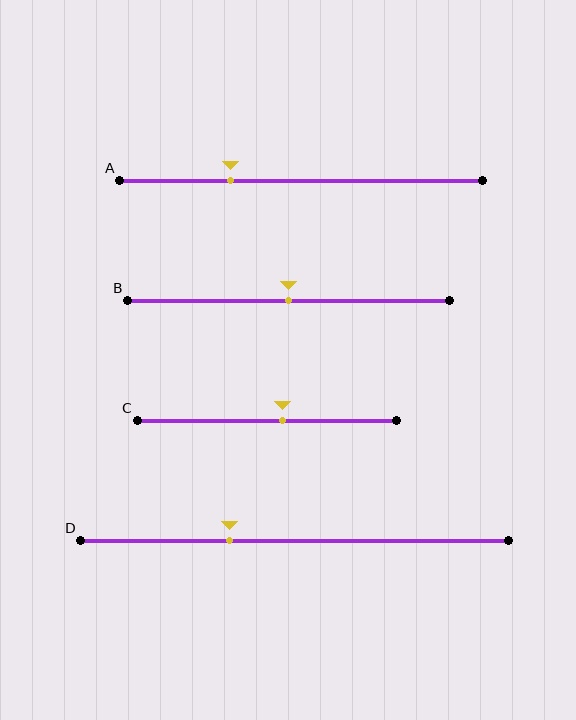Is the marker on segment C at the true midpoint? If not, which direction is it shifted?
No, the marker on segment C is shifted to the right by about 6% of the segment length.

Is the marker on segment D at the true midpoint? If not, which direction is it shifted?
No, the marker on segment D is shifted to the left by about 15% of the segment length.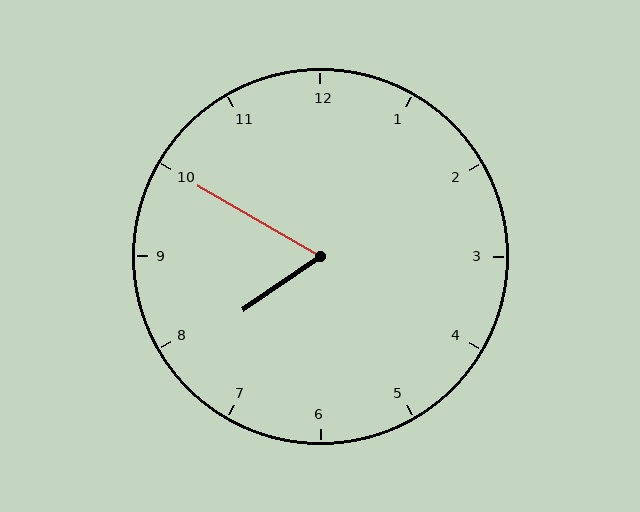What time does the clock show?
7:50.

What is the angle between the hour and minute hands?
Approximately 65 degrees.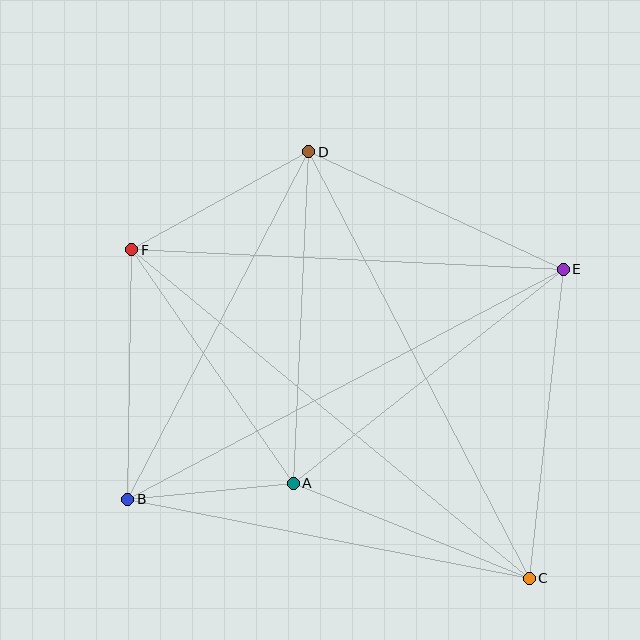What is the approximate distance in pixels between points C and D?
The distance between C and D is approximately 480 pixels.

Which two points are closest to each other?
Points A and B are closest to each other.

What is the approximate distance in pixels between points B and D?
The distance between B and D is approximately 392 pixels.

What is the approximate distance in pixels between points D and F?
The distance between D and F is approximately 202 pixels.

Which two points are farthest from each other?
Points C and F are farthest from each other.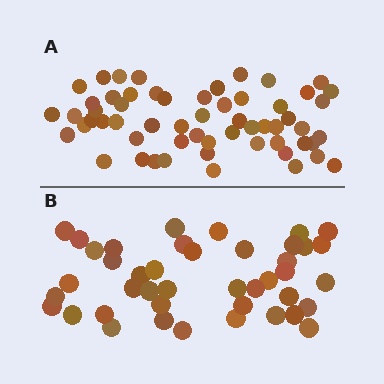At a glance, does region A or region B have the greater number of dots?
Region A (the top region) has more dots.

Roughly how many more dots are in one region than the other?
Region A has approximately 15 more dots than region B.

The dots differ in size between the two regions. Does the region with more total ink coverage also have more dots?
No. Region B has more total ink coverage because its dots are larger, but region A actually contains more individual dots. Total area can be misleading — the number of items is what matters here.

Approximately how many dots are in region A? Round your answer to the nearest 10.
About 60 dots. (The exact count is 58, which rounds to 60.)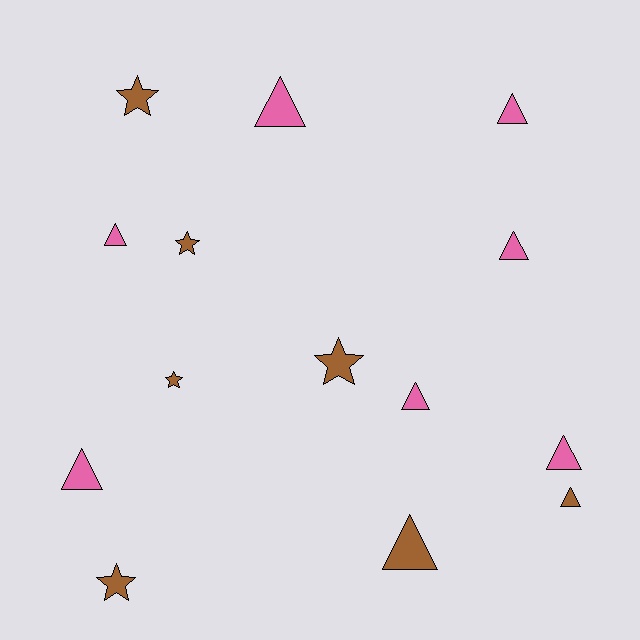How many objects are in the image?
There are 14 objects.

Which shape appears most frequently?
Triangle, with 9 objects.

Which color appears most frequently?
Brown, with 7 objects.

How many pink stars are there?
There are no pink stars.